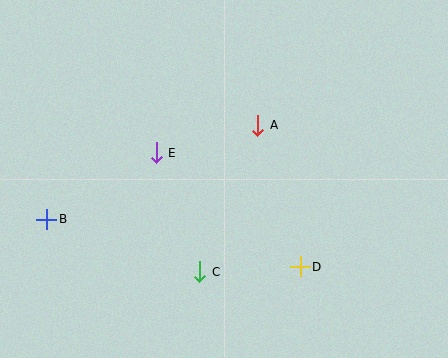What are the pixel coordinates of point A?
Point A is at (258, 125).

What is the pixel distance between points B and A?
The distance between B and A is 231 pixels.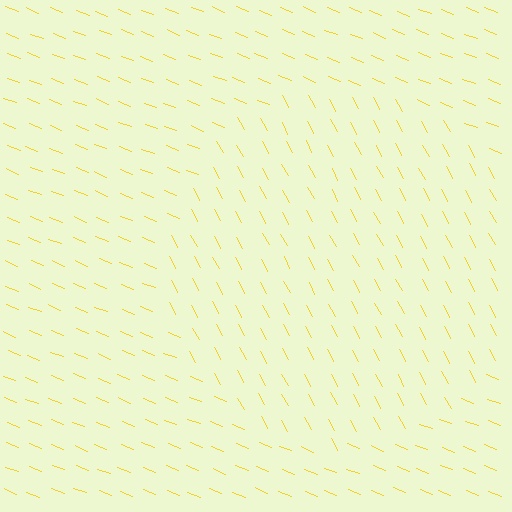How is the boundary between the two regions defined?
The boundary is defined purely by a change in line orientation (approximately 40 degrees difference). All lines are the same color and thickness.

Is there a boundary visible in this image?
Yes, there is a texture boundary formed by a change in line orientation.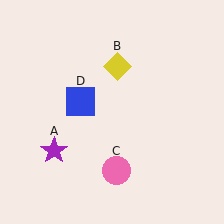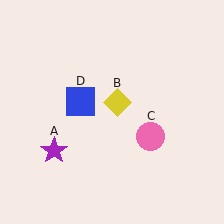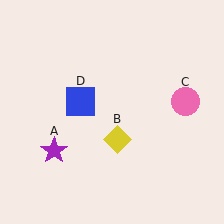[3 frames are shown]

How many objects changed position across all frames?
2 objects changed position: yellow diamond (object B), pink circle (object C).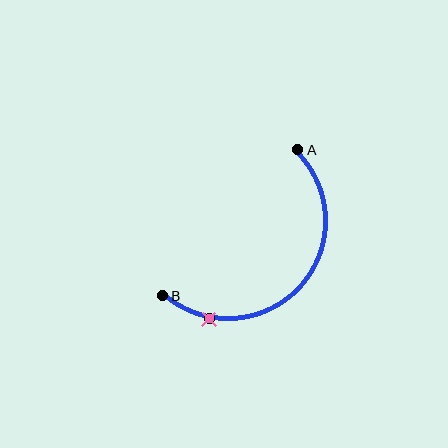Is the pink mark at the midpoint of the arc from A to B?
No. The pink mark lies on the arc but is closer to endpoint B. The arc midpoint would be at the point on the curve equidistant along the arc from both A and B.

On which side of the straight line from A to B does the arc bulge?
The arc bulges below and to the right of the straight line connecting A and B.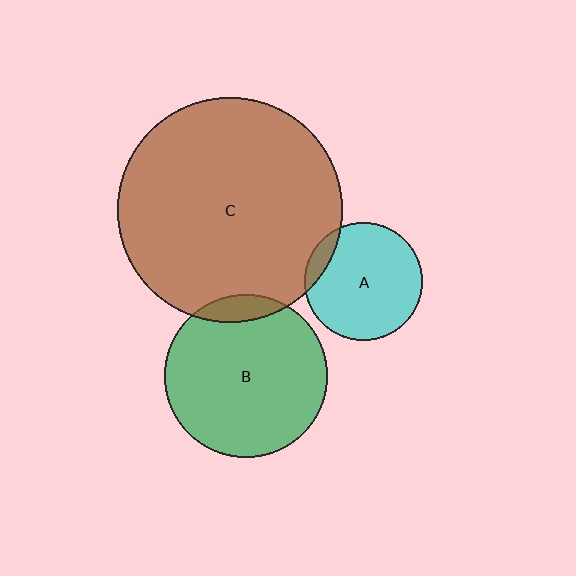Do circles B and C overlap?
Yes.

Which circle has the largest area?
Circle C (brown).